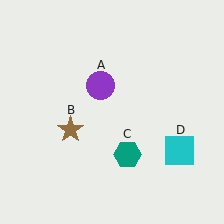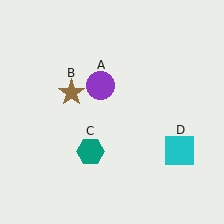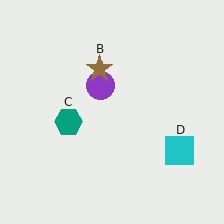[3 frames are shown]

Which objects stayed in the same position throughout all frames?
Purple circle (object A) and cyan square (object D) remained stationary.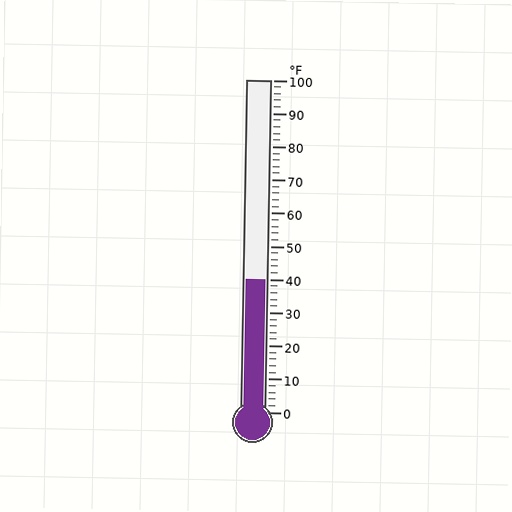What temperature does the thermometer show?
The thermometer shows approximately 40°F.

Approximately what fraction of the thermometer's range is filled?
The thermometer is filled to approximately 40% of its range.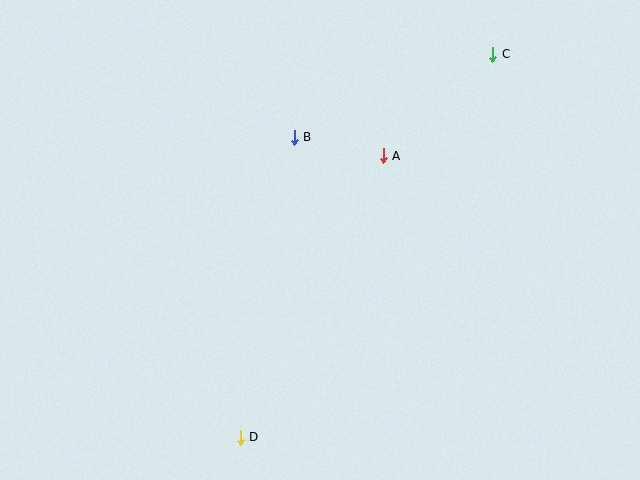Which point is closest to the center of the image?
Point A at (383, 156) is closest to the center.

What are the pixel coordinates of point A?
Point A is at (383, 156).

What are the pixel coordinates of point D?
Point D is at (240, 437).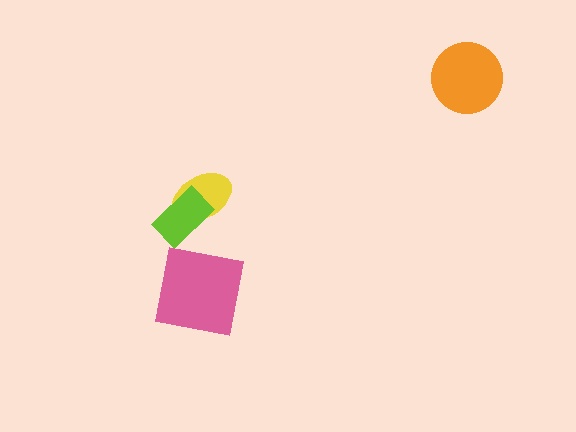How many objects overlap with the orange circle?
0 objects overlap with the orange circle.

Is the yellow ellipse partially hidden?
Yes, it is partially covered by another shape.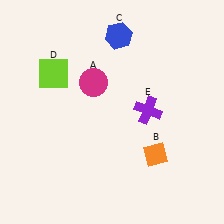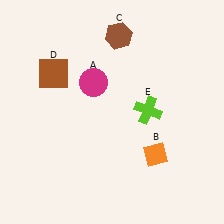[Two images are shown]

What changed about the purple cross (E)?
In Image 1, E is purple. In Image 2, it changed to lime.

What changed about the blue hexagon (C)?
In Image 1, C is blue. In Image 2, it changed to brown.